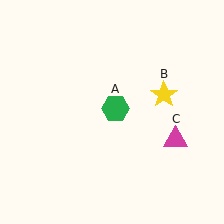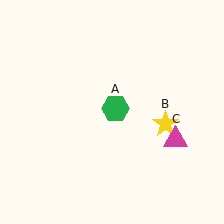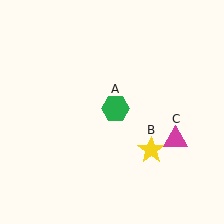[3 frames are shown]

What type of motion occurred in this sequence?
The yellow star (object B) rotated clockwise around the center of the scene.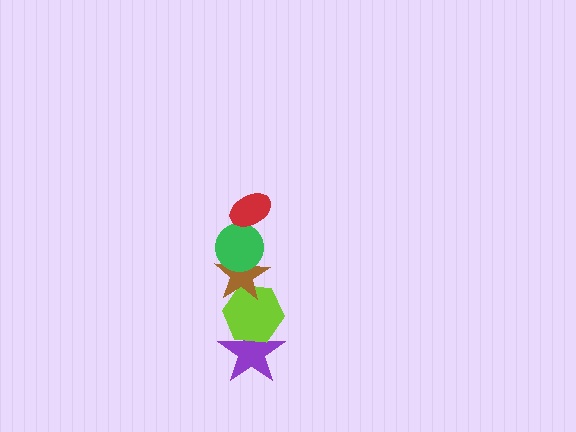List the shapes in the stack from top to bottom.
From top to bottom: the red ellipse, the green circle, the brown star, the lime hexagon, the purple star.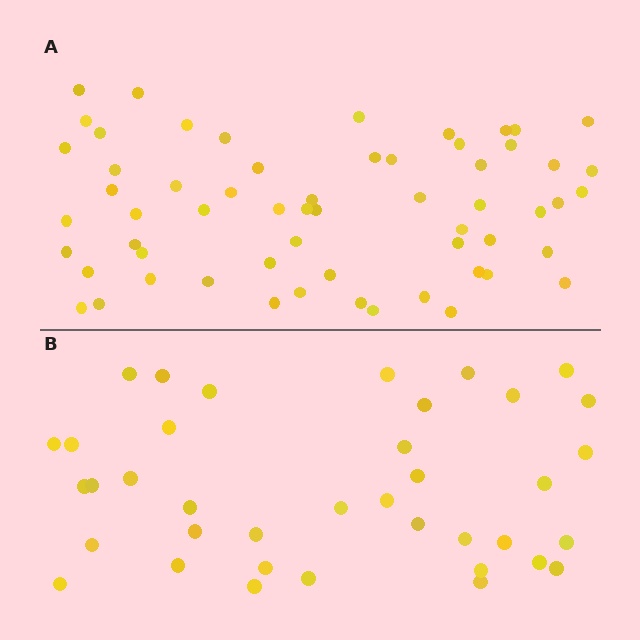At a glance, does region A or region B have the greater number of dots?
Region A (the top region) has more dots.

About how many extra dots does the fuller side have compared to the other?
Region A has approximately 20 more dots than region B.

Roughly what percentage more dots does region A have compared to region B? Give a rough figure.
About 60% more.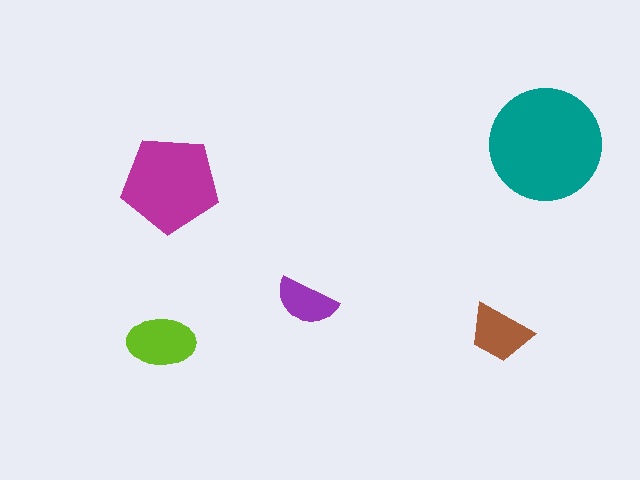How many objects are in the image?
There are 5 objects in the image.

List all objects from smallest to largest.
The purple semicircle, the brown trapezoid, the lime ellipse, the magenta pentagon, the teal circle.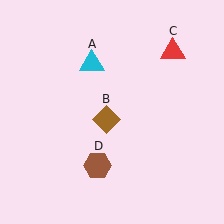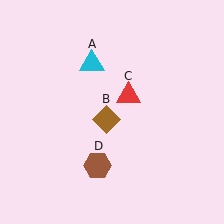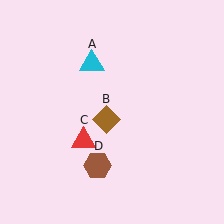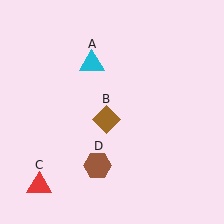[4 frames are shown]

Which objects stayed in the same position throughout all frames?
Cyan triangle (object A) and brown diamond (object B) and brown hexagon (object D) remained stationary.